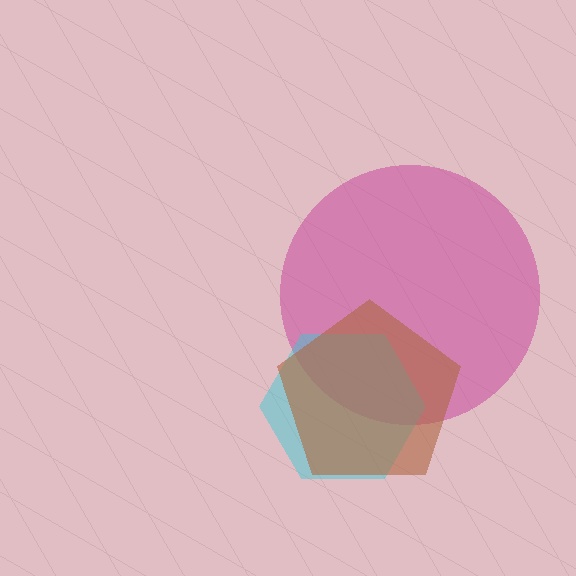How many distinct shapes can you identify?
There are 3 distinct shapes: a magenta circle, a cyan hexagon, a brown pentagon.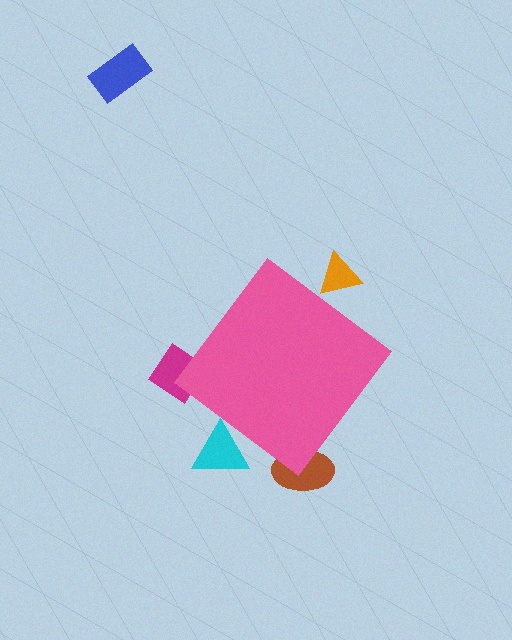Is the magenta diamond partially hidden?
Yes, the magenta diamond is partially hidden behind the pink diamond.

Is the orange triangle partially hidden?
Yes, the orange triangle is partially hidden behind the pink diamond.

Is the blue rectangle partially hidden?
No, the blue rectangle is fully visible.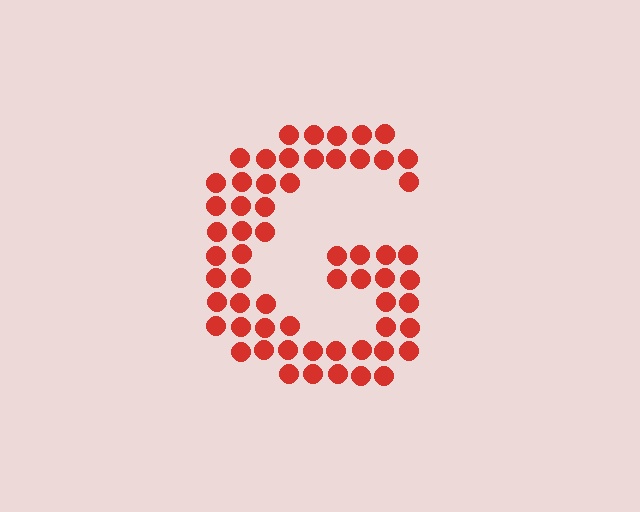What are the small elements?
The small elements are circles.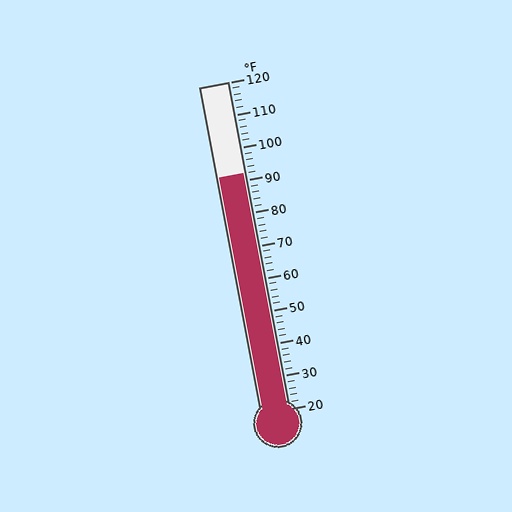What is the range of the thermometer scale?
The thermometer scale ranges from 20°F to 120°F.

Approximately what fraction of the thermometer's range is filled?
The thermometer is filled to approximately 70% of its range.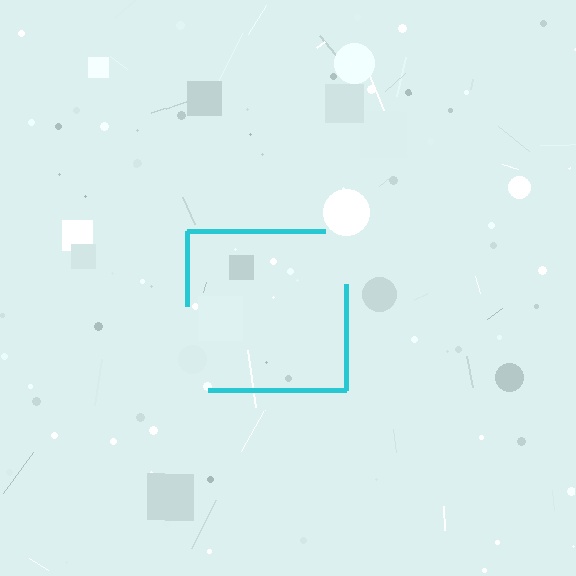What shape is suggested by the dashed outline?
The dashed outline suggests a square.